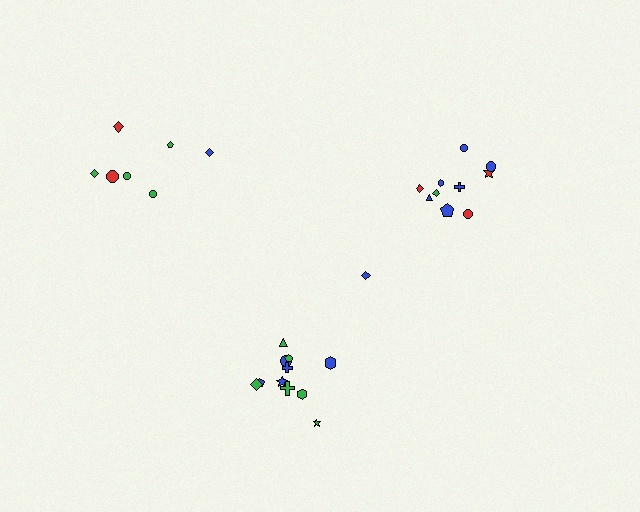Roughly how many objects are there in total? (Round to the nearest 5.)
Roughly 30 objects in total.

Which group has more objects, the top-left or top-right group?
The top-right group.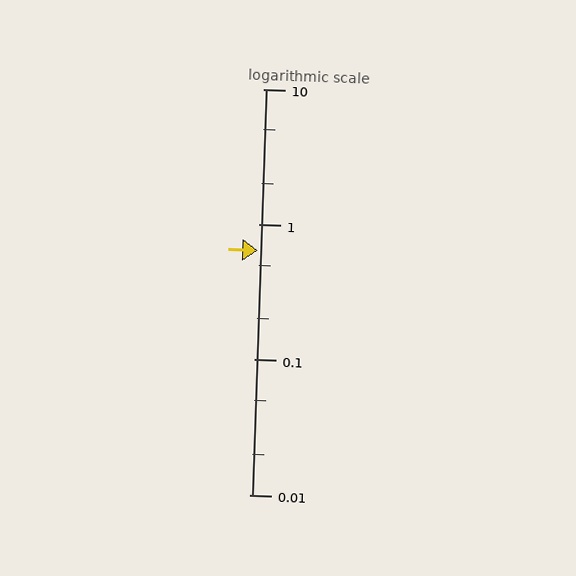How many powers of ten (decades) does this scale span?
The scale spans 3 decades, from 0.01 to 10.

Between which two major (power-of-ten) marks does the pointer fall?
The pointer is between 0.1 and 1.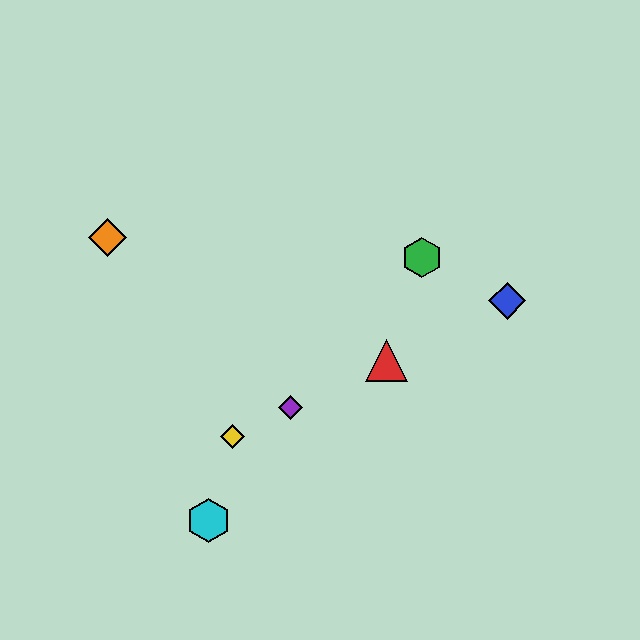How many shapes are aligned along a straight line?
4 shapes (the red triangle, the blue diamond, the yellow diamond, the purple diamond) are aligned along a straight line.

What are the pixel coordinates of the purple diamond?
The purple diamond is at (291, 408).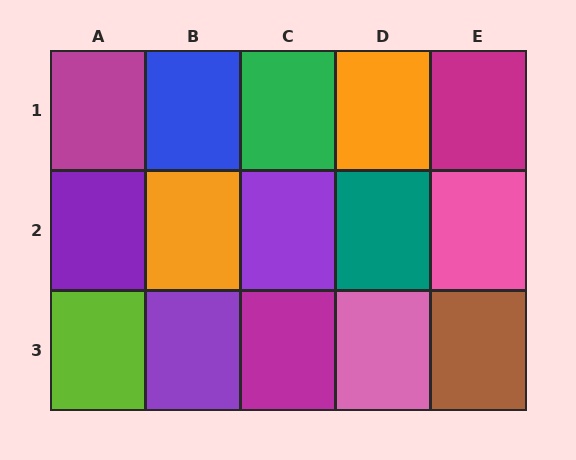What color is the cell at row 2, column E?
Pink.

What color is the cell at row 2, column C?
Purple.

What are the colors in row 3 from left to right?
Lime, purple, magenta, pink, brown.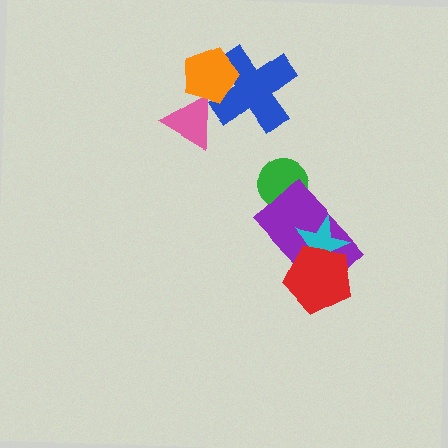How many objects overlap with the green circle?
1 object overlaps with the green circle.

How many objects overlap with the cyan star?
2 objects overlap with the cyan star.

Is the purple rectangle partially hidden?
Yes, it is partially covered by another shape.